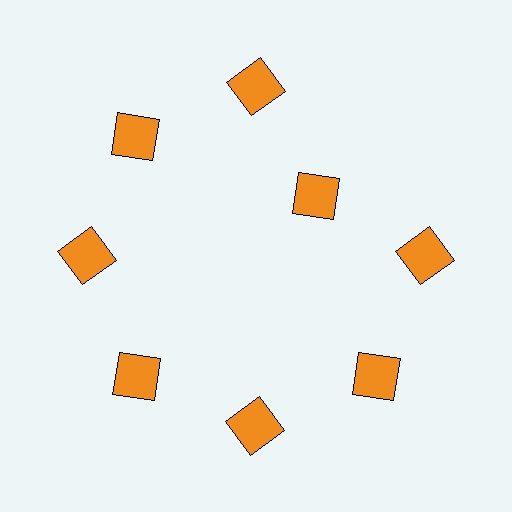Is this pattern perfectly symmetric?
No. The 8 orange squares are arranged in a ring, but one element near the 2 o'clock position is pulled inward toward the center, breaking the 8-fold rotational symmetry.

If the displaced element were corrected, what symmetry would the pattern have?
It would have 8-fold rotational symmetry — the pattern would map onto itself every 45 degrees.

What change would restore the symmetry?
The symmetry would be restored by moving it outward, back onto the ring so that all 8 squares sit at equal angles and equal distance from the center.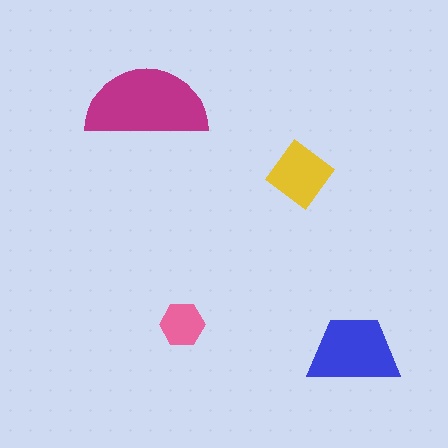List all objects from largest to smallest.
The magenta semicircle, the blue trapezoid, the yellow diamond, the pink hexagon.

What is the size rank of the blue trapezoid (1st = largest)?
2nd.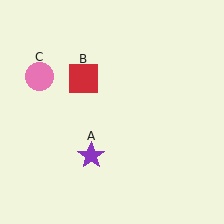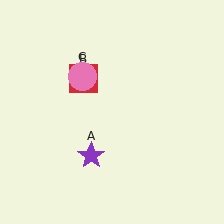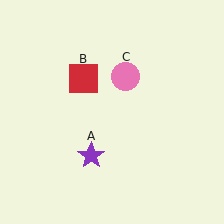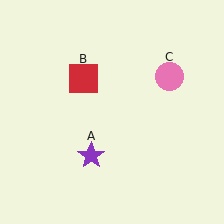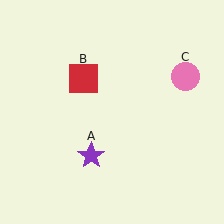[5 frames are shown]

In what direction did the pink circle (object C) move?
The pink circle (object C) moved right.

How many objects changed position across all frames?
1 object changed position: pink circle (object C).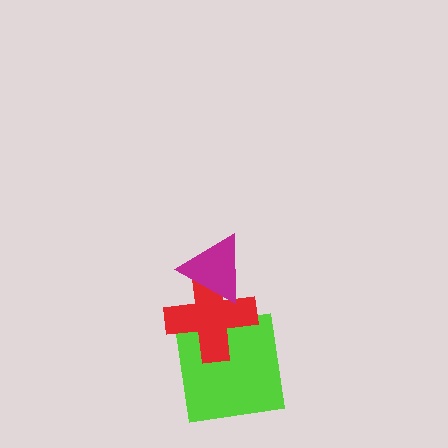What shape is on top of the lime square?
The red cross is on top of the lime square.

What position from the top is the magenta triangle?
The magenta triangle is 1st from the top.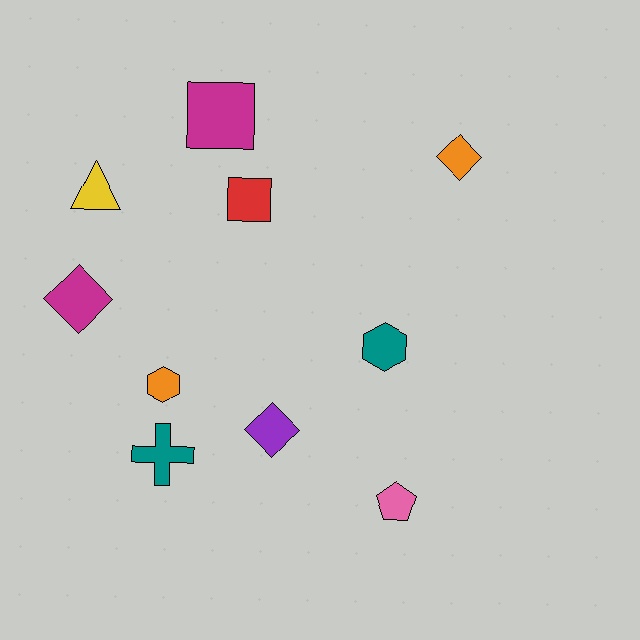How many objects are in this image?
There are 10 objects.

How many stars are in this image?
There are no stars.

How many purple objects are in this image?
There is 1 purple object.